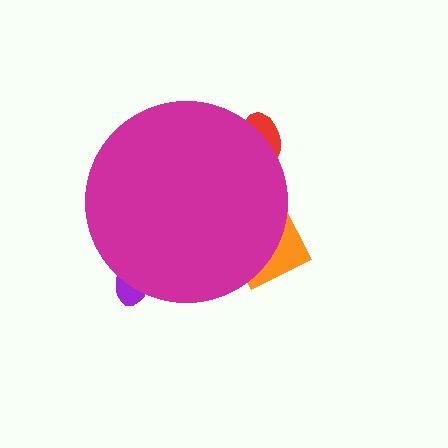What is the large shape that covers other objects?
A magenta circle.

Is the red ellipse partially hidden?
Yes, the red ellipse is partially hidden behind the magenta circle.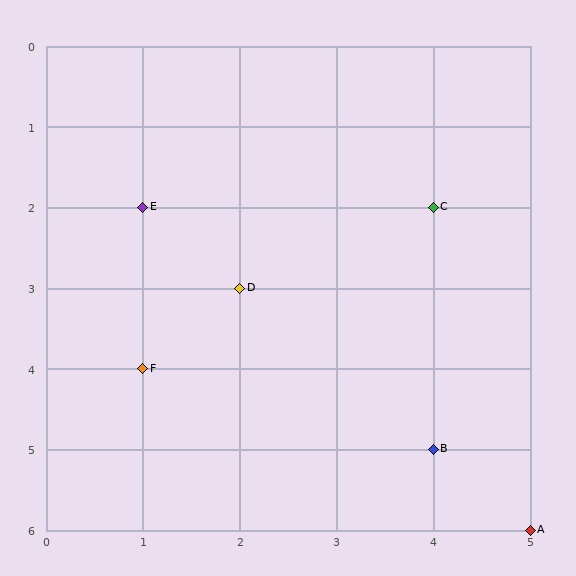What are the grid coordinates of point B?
Point B is at grid coordinates (4, 5).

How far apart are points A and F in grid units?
Points A and F are 4 columns and 2 rows apart (about 4.5 grid units diagonally).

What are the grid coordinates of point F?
Point F is at grid coordinates (1, 4).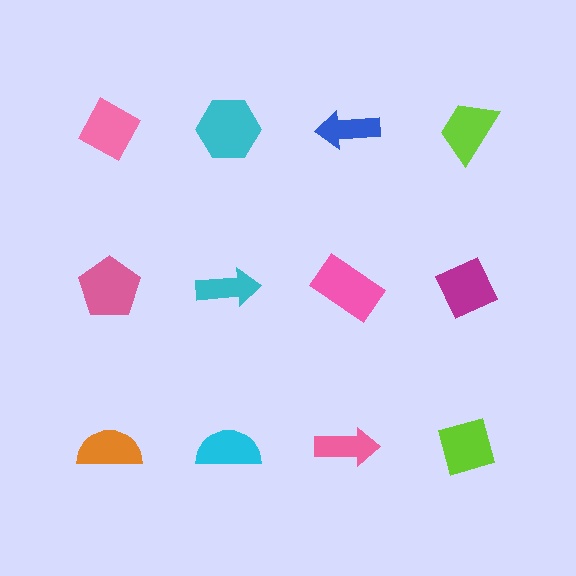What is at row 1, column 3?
A blue arrow.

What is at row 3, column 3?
A pink arrow.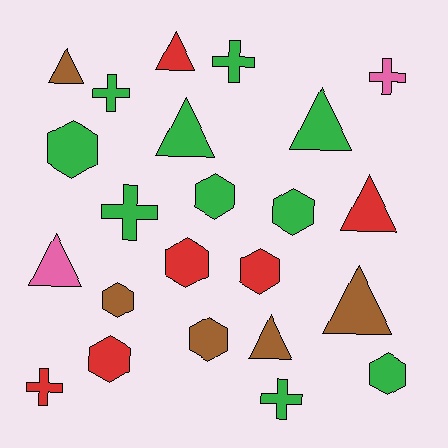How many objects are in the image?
There are 23 objects.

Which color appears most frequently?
Green, with 10 objects.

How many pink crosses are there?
There is 1 pink cross.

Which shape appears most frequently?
Hexagon, with 9 objects.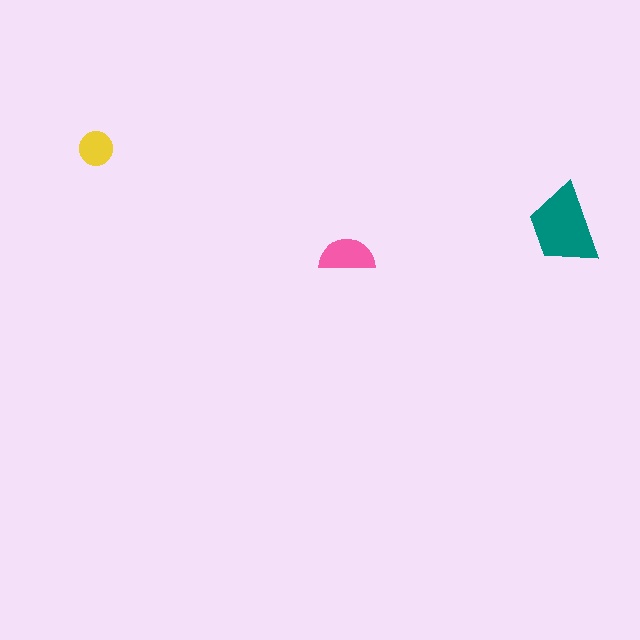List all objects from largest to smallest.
The teal trapezoid, the pink semicircle, the yellow circle.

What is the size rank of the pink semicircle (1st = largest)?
2nd.